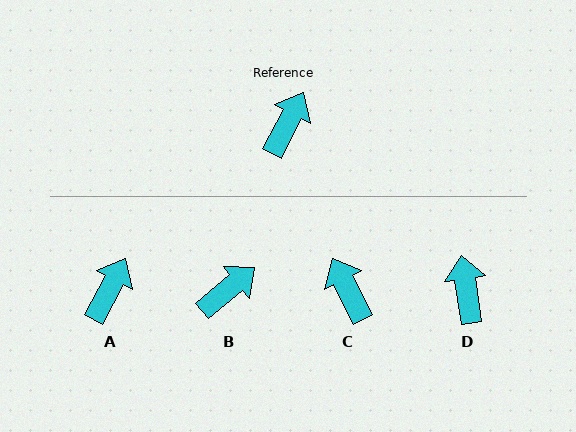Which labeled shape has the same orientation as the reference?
A.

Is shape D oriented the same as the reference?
No, it is off by about 36 degrees.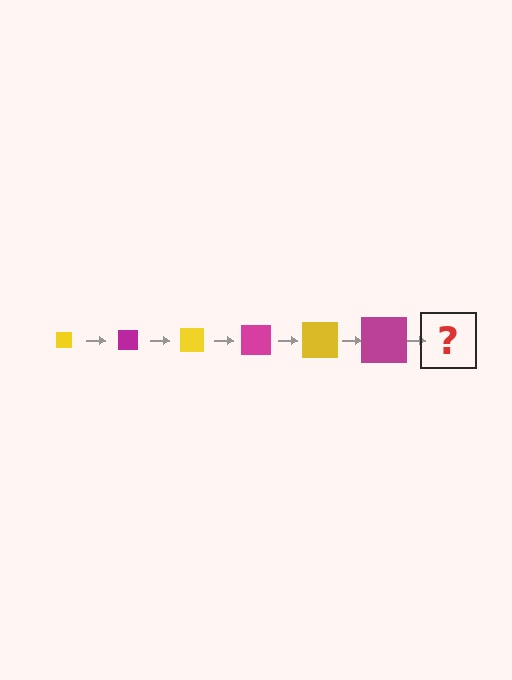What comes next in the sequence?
The next element should be a yellow square, larger than the previous one.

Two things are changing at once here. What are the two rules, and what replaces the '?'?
The two rules are that the square grows larger each step and the color cycles through yellow and magenta. The '?' should be a yellow square, larger than the previous one.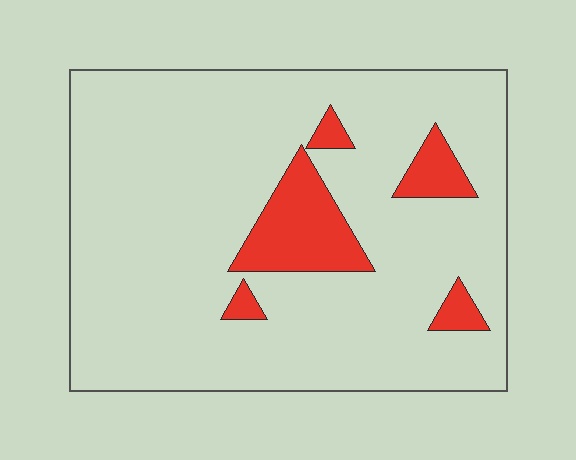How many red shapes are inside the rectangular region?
5.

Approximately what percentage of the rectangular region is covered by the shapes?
Approximately 10%.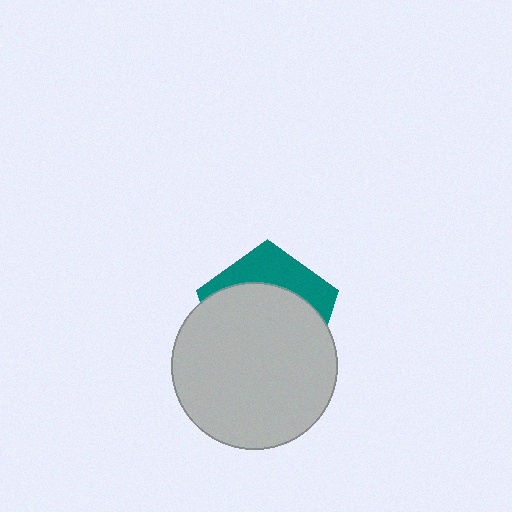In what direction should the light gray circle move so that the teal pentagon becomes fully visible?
The light gray circle should move down. That is the shortest direction to clear the overlap and leave the teal pentagon fully visible.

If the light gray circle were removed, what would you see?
You would see the complete teal pentagon.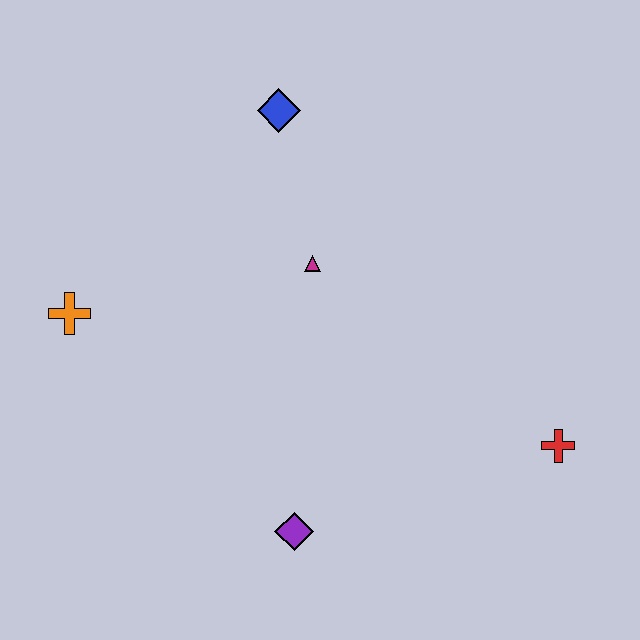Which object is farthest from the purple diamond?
The blue diamond is farthest from the purple diamond.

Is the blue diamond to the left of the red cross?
Yes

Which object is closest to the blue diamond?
The magenta triangle is closest to the blue diamond.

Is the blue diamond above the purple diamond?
Yes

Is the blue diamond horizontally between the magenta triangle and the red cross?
No